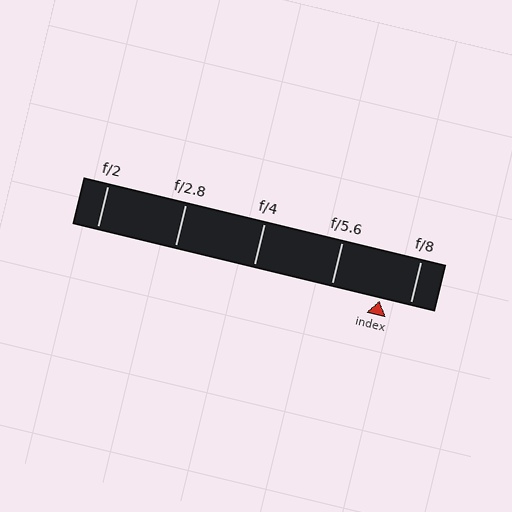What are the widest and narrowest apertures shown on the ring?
The widest aperture shown is f/2 and the narrowest is f/8.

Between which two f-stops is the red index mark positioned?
The index mark is between f/5.6 and f/8.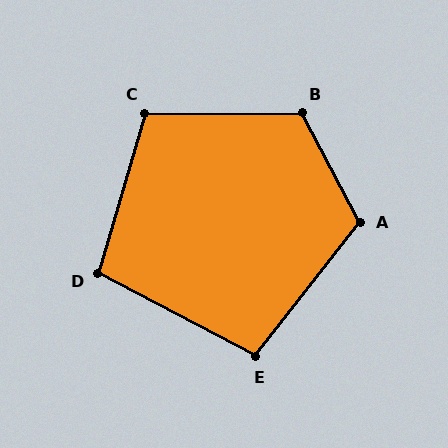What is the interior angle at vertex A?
Approximately 114 degrees (obtuse).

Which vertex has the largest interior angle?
B, at approximately 117 degrees.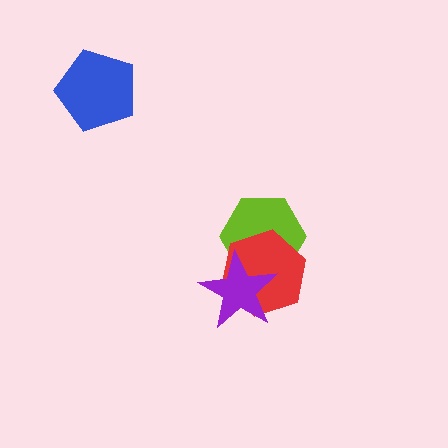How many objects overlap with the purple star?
2 objects overlap with the purple star.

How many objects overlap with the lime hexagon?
2 objects overlap with the lime hexagon.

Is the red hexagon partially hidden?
Yes, it is partially covered by another shape.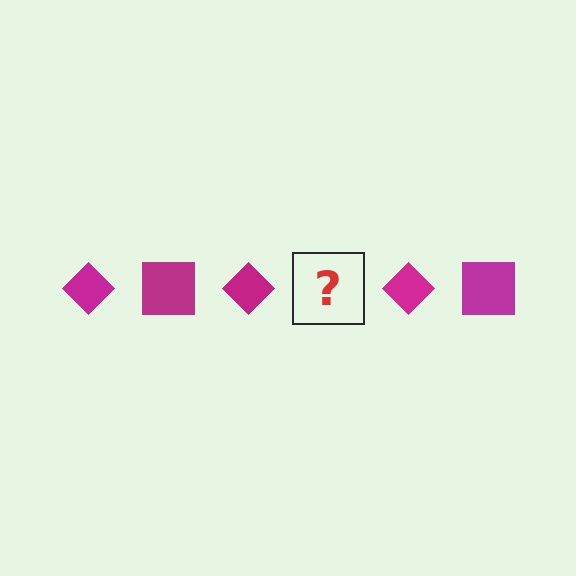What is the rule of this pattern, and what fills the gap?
The rule is that the pattern cycles through diamond, square shapes in magenta. The gap should be filled with a magenta square.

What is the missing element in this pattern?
The missing element is a magenta square.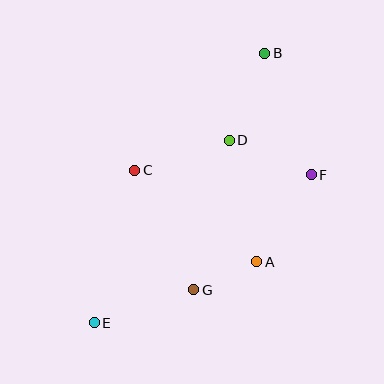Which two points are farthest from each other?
Points B and E are farthest from each other.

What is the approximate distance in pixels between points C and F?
The distance between C and F is approximately 177 pixels.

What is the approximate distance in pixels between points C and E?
The distance between C and E is approximately 158 pixels.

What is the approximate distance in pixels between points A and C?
The distance between A and C is approximately 152 pixels.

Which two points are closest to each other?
Points A and G are closest to each other.